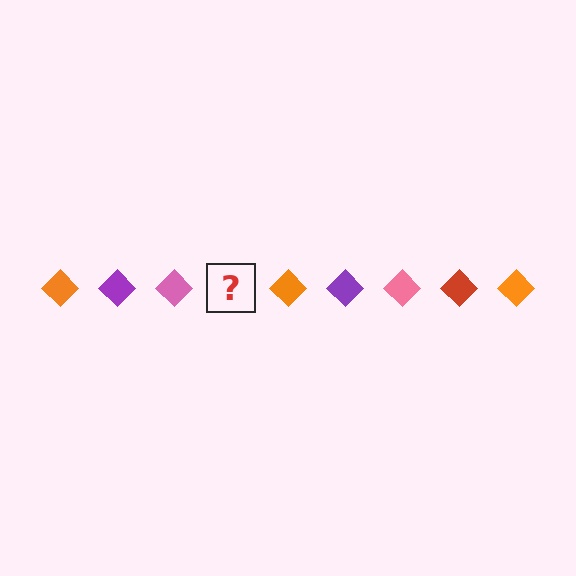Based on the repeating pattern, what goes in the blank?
The blank should be a red diamond.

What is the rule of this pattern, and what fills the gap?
The rule is that the pattern cycles through orange, purple, pink, red diamonds. The gap should be filled with a red diamond.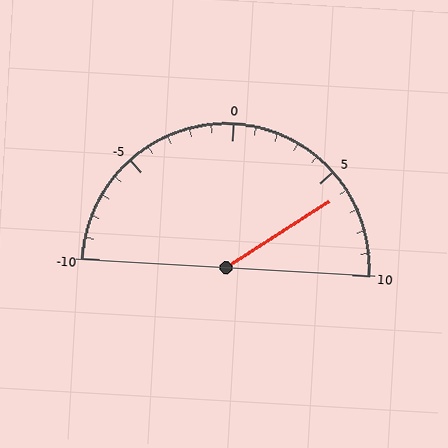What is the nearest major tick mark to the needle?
The nearest major tick mark is 5.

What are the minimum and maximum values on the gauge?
The gauge ranges from -10 to 10.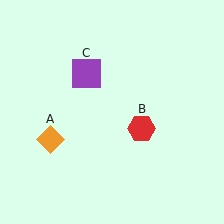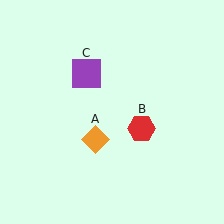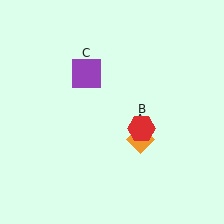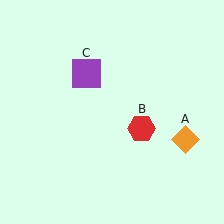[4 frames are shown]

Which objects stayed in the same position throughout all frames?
Red hexagon (object B) and purple square (object C) remained stationary.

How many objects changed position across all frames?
1 object changed position: orange diamond (object A).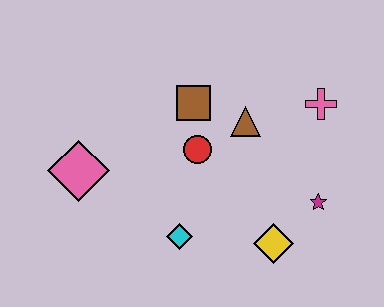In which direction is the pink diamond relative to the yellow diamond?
The pink diamond is to the left of the yellow diamond.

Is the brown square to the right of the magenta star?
No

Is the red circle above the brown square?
No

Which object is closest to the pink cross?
The brown triangle is closest to the pink cross.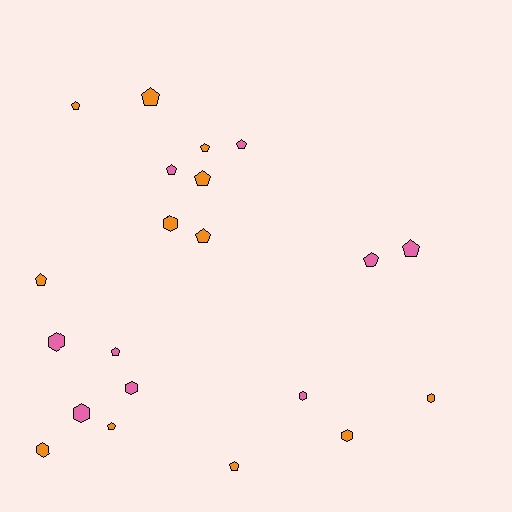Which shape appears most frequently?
Pentagon, with 13 objects.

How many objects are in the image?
There are 21 objects.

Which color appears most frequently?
Orange, with 12 objects.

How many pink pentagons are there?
There are 5 pink pentagons.